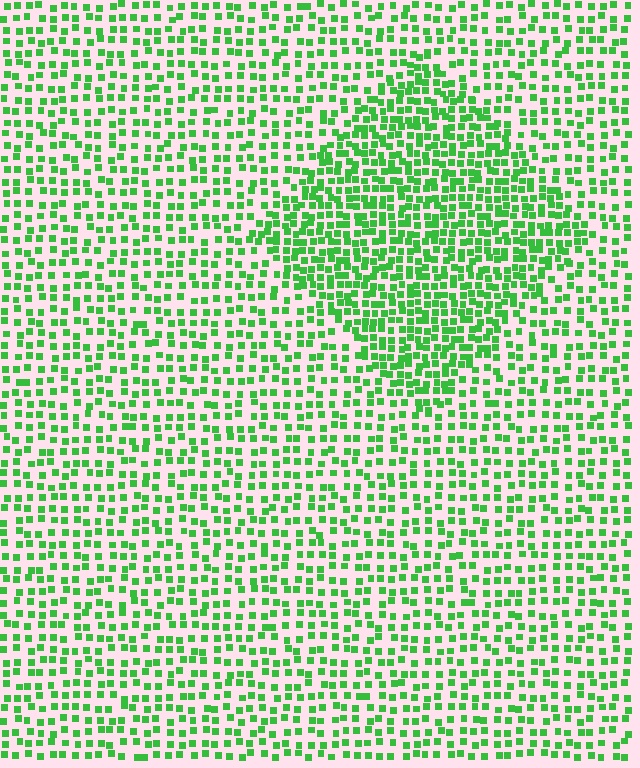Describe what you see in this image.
The image contains small green elements arranged at two different densities. A diamond-shaped region is visible where the elements are more densely packed than the surrounding area.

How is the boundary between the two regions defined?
The boundary is defined by a change in element density (approximately 1.8x ratio). All elements are the same color, size, and shape.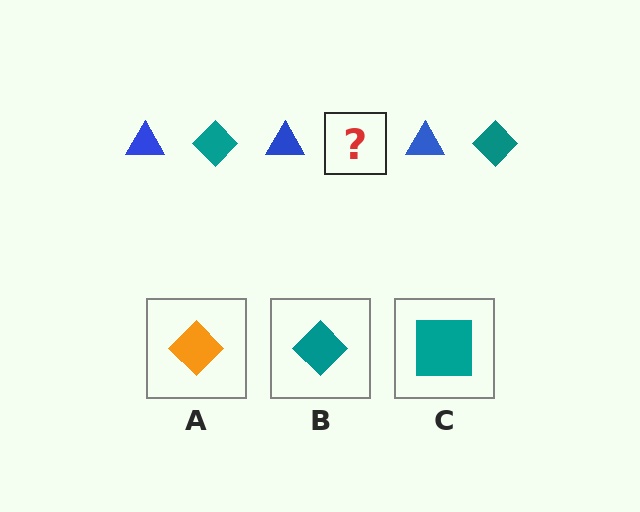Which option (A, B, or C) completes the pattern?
B.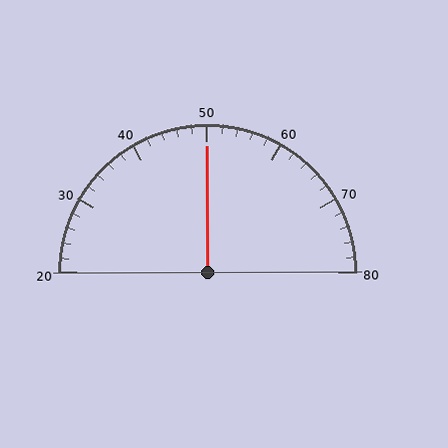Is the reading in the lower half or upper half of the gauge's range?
The reading is in the upper half of the range (20 to 80).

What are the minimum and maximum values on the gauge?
The gauge ranges from 20 to 80.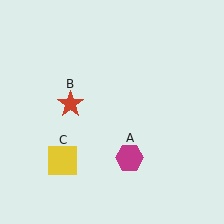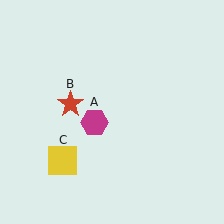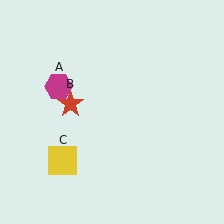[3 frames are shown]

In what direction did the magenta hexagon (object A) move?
The magenta hexagon (object A) moved up and to the left.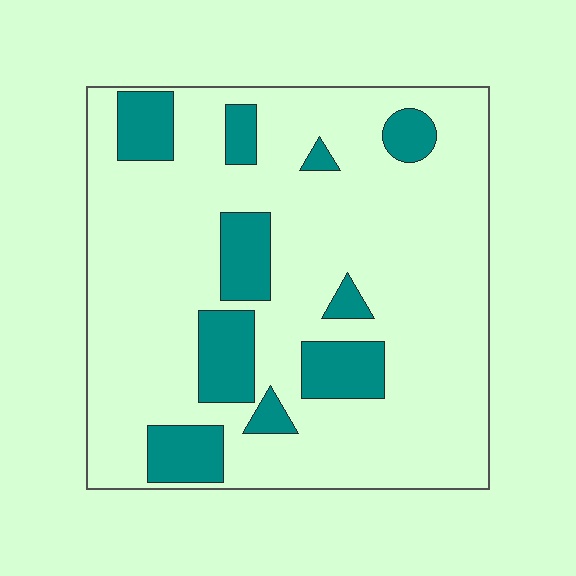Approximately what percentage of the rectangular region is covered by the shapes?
Approximately 20%.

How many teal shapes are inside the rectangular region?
10.